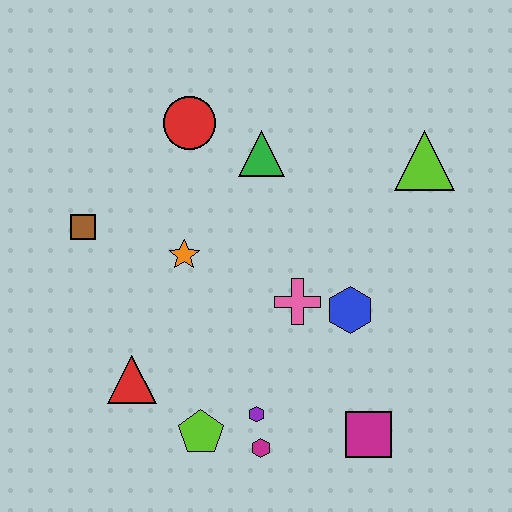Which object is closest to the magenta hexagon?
The purple hexagon is closest to the magenta hexagon.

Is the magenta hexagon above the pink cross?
No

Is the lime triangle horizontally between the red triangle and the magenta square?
No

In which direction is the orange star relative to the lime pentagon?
The orange star is above the lime pentagon.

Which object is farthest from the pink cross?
The brown square is farthest from the pink cross.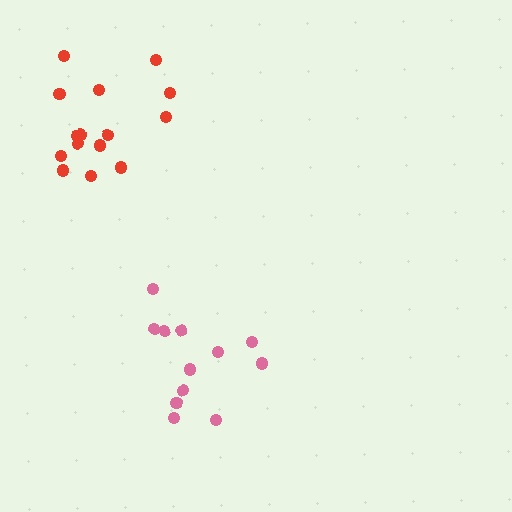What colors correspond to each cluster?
The clusters are colored: red, pink.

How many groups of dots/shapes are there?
There are 2 groups.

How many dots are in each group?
Group 1: 15 dots, Group 2: 12 dots (27 total).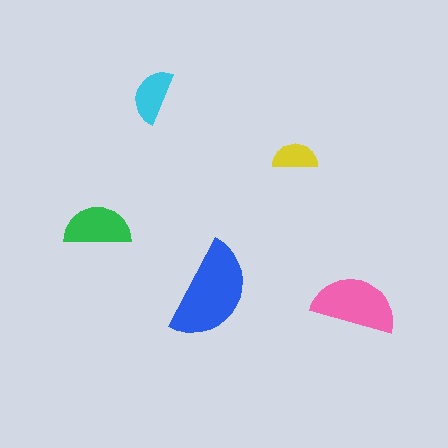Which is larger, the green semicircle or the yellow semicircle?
The green one.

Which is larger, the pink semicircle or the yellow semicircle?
The pink one.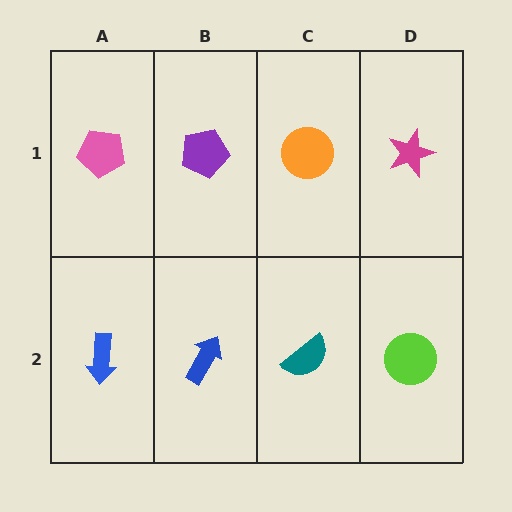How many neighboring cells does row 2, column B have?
3.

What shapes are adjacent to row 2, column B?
A purple pentagon (row 1, column B), a blue arrow (row 2, column A), a teal semicircle (row 2, column C).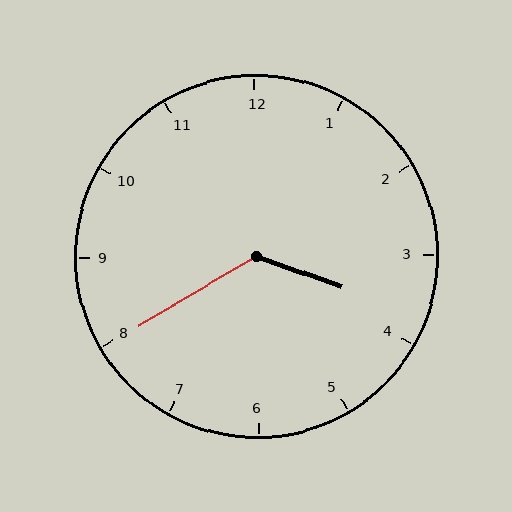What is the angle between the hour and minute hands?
Approximately 130 degrees.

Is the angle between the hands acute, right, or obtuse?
It is obtuse.